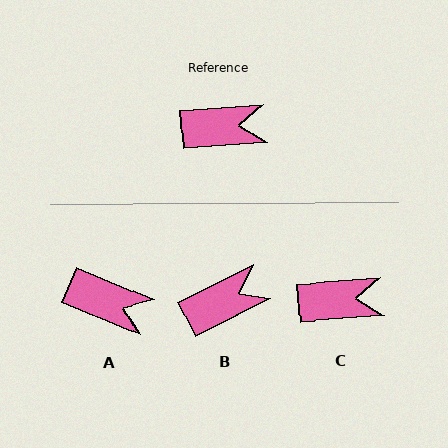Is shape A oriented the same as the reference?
No, it is off by about 27 degrees.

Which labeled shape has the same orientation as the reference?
C.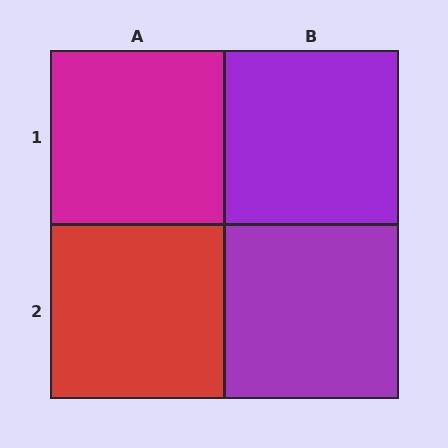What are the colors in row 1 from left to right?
Magenta, purple.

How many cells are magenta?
1 cell is magenta.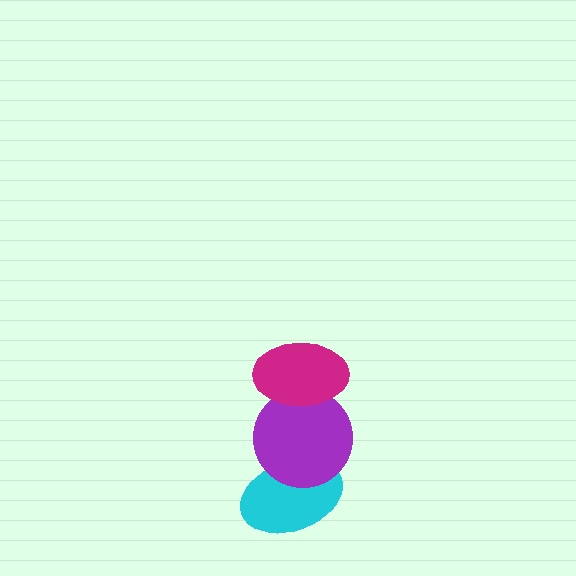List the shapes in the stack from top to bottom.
From top to bottom: the magenta ellipse, the purple circle, the cyan ellipse.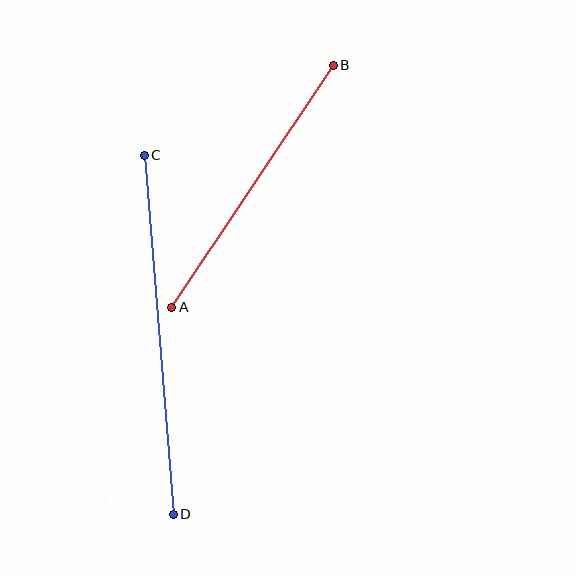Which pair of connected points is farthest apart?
Points C and D are farthest apart.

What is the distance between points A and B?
The distance is approximately 291 pixels.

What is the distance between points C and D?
The distance is approximately 361 pixels.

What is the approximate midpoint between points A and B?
The midpoint is at approximately (252, 186) pixels.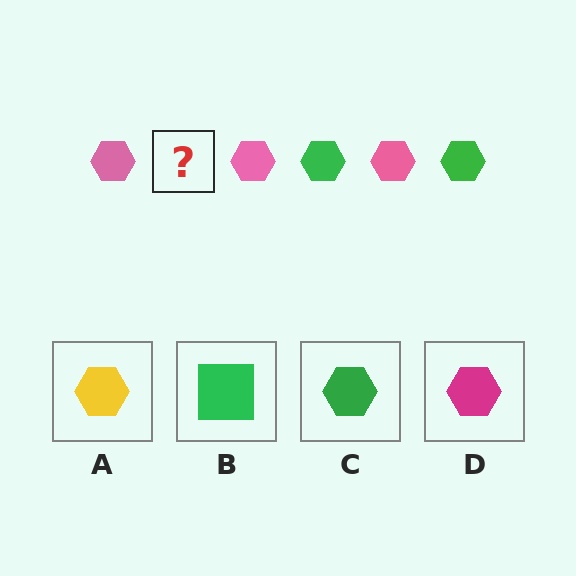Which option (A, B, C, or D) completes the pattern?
C.